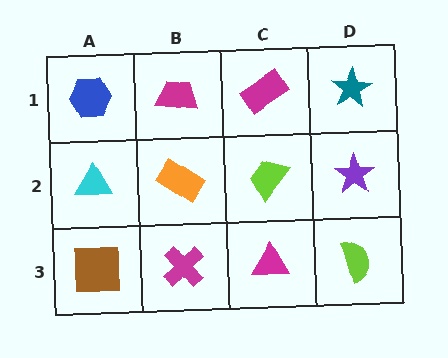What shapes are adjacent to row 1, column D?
A purple star (row 2, column D), a magenta rectangle (row 1, column C).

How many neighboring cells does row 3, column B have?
3.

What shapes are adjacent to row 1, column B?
An orange rectangle (row 2, column B), a blue hexagon (row 1, column A), a magenta rectangle (row 1, column C).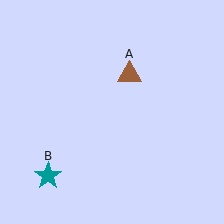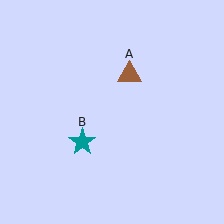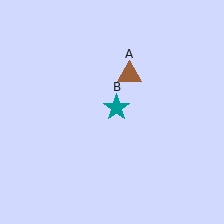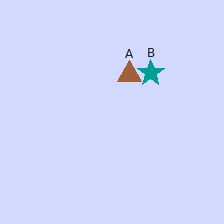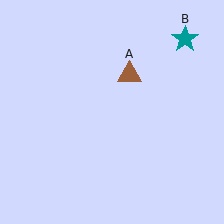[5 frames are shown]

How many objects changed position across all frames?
1 object changed position: teal star (object B).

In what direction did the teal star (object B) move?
The teal star (object B) moved up and to the right.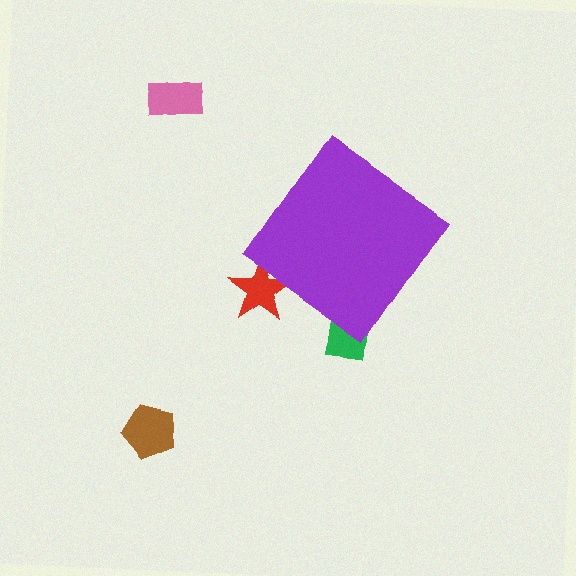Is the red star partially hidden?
Yes, the red star is partially hidden behind the purple diamond.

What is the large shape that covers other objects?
A purple diamond.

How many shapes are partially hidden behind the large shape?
2 shapes are partially hidden.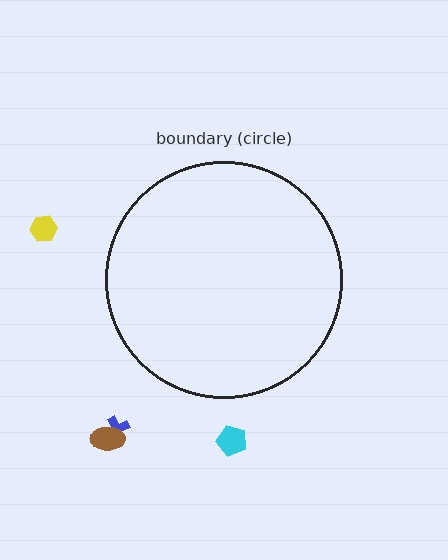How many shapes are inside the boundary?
0 inside, 4 outside.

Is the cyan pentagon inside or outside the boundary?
Outside.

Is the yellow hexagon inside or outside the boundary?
Outside.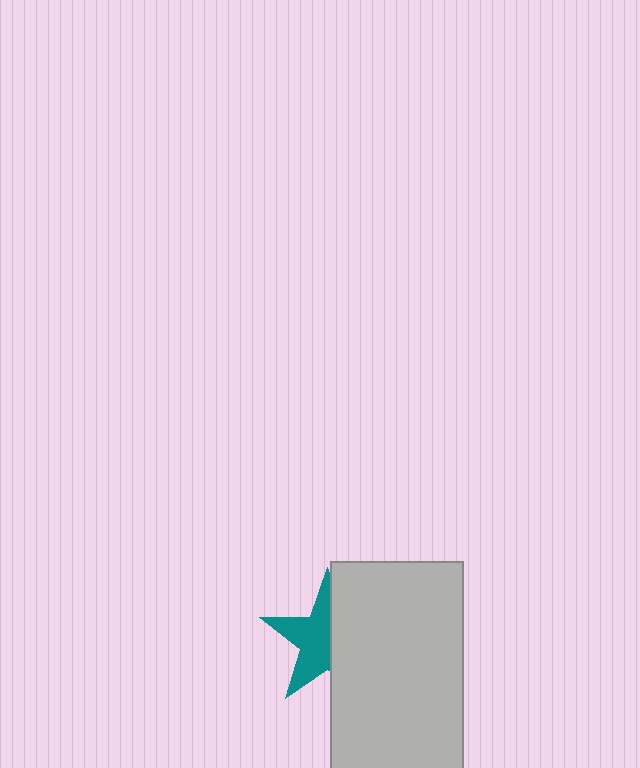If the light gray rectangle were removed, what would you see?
You would see the complete teal star.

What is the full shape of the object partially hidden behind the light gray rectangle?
The partially hidden object is a teal star.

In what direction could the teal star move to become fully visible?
The teal star could move left. That would shift it out from behind the light gray rectangle entirely.